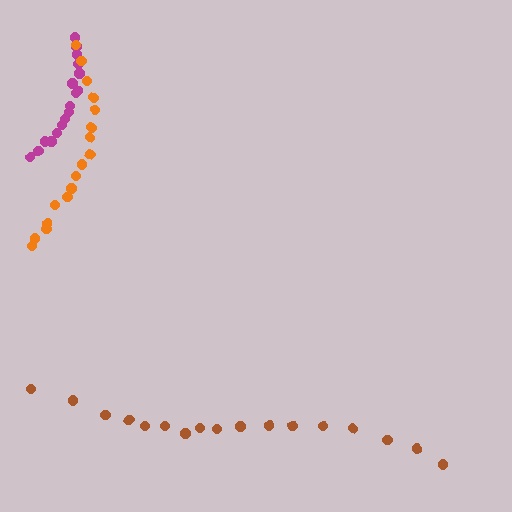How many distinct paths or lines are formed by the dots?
There are 3 distinct paths.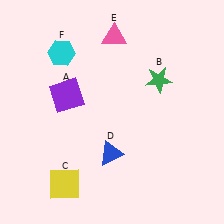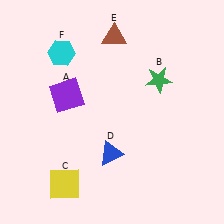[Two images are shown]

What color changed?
The triangle (E) changed from pink in Image 1 to brown in Image 2.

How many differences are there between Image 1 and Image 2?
There is 1 difference between the two images.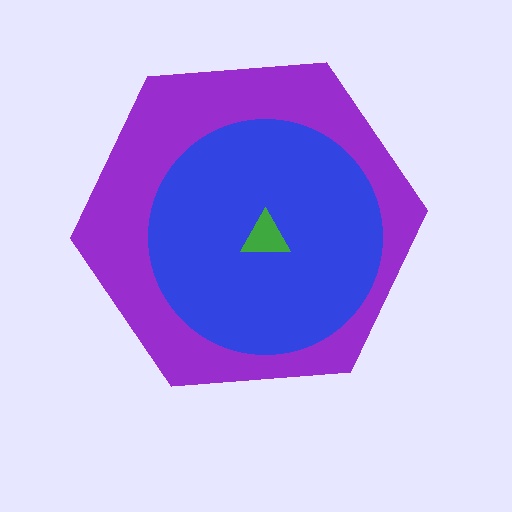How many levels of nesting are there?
3.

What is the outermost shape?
The purple hexagon.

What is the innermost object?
The green triangle.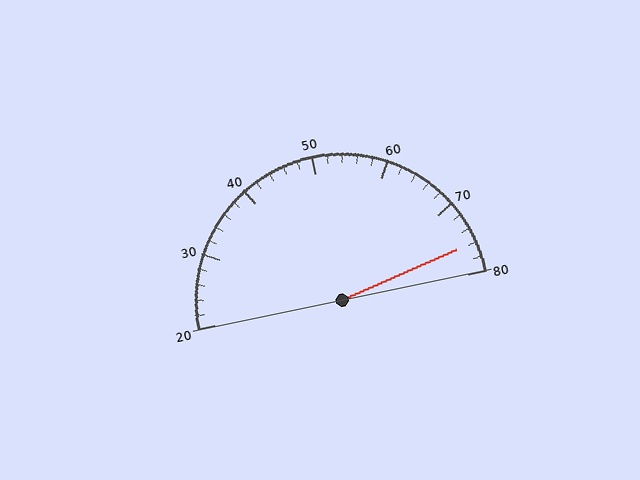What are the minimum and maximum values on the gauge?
The gauge ranges from 20 to 80.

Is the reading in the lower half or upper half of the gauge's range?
The reading is in the upper half of the range (20 to 80).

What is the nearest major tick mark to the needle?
The nearest major tick mark is 80.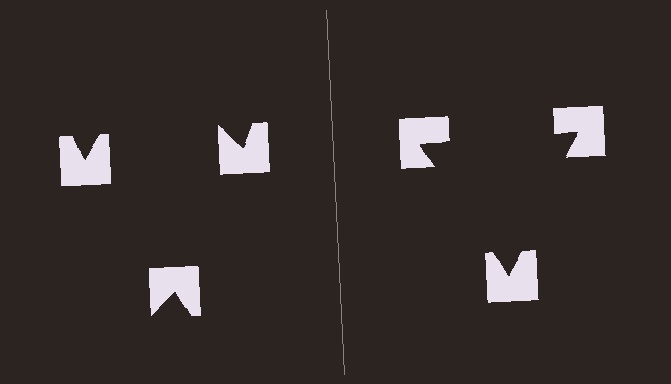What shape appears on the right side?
An illusory triangle.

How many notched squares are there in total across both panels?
6 — 3 on each side.